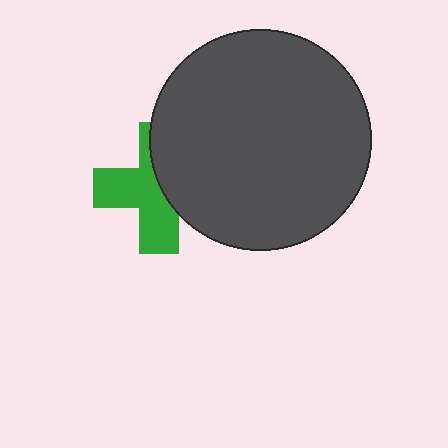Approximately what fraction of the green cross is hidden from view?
Roughly 44% of the green cross is hidden behind the dark gray circle.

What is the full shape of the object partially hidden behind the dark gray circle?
The partially hidden object is a green cross.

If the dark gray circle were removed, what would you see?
You would see the complete green cross.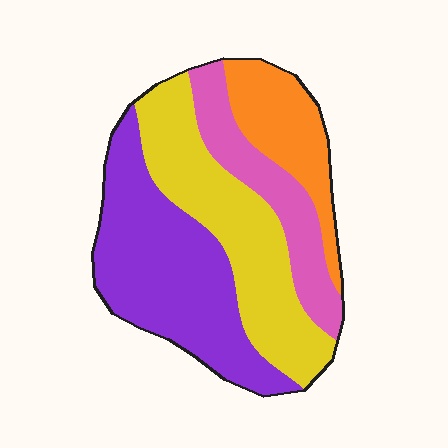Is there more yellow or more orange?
Yellow.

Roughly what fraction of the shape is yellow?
Yellow covers 31% of the shape.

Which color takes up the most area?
Purple, at roughly 35%.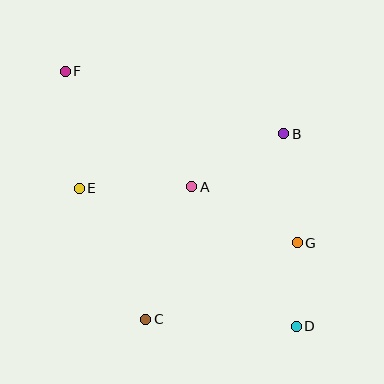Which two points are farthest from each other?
Points D and F are farthest from each other.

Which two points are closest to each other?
Points D and G are closest to each other.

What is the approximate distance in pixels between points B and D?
The distance between B and D is approximately 193 pixels.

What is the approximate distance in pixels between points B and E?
The distance between B and E is approximately 212 pixels.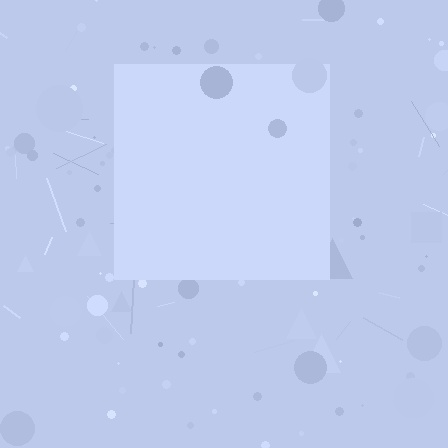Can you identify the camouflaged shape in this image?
The camouflaged shape is a square.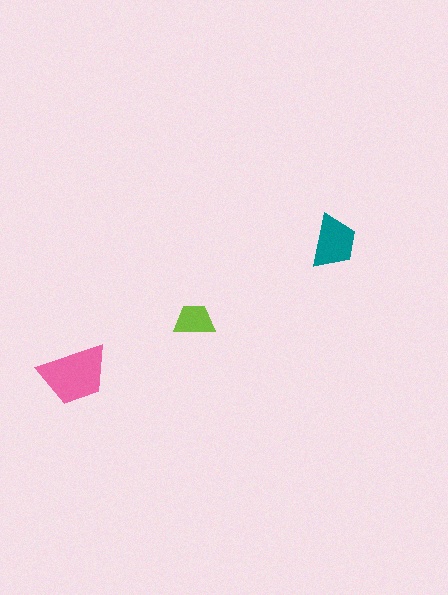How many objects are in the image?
There are 3 objects in the image.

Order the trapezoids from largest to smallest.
the pink one, the teal one, the lime one.